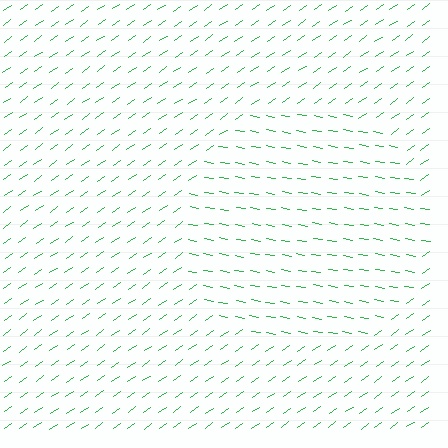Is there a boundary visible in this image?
Yes, there is a texture boundary formed by a change in line orientation.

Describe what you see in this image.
The image is filled with small green line segments. A circle region in the image has lines oriented differently from the surrounding lines, creating a visible texture boundary.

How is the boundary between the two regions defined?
The boundary is defined purely by a change in line orientation (approximately 45 degrees difference). All lines are the same color and thickness.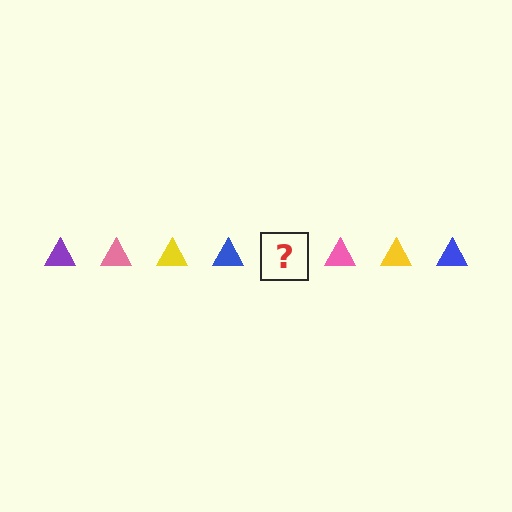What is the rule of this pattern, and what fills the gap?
The rule is that the pattern cycles through purple, pink, yellow, blue triangles. The gap should be filled with a purple triangle.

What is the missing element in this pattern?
The missing element is a purple triangle.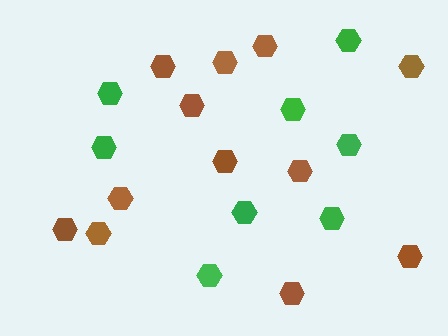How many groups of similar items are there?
There are 2 groups: one group of green hexagons (8) and one group of brown hexagons (12).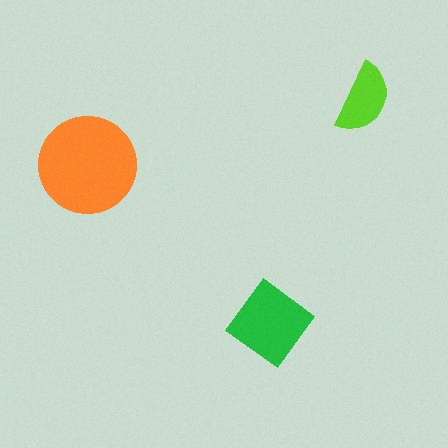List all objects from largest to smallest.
The orange circle, the green diamond, the lime semicircle.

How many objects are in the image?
There are 3 objects in the image.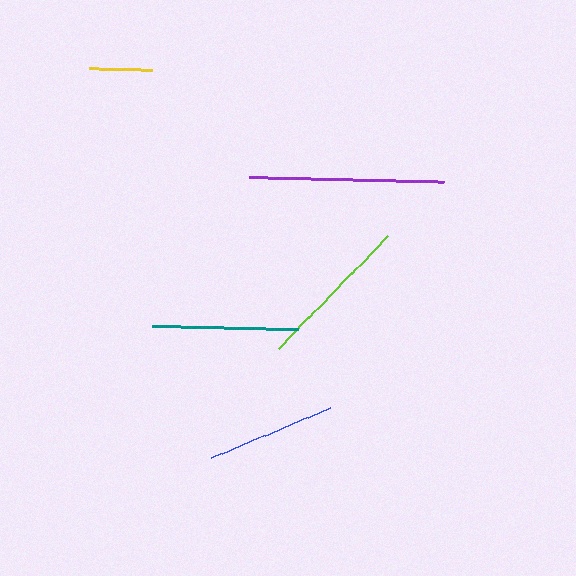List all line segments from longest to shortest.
From longest to shortest: purple, lime, teal, blue, yellow.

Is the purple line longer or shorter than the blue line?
The purple line is longer than the blue line.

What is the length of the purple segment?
The purple segment is approximately 195 pixels long.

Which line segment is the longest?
The purple line is the longest at approximately 195 pixels.